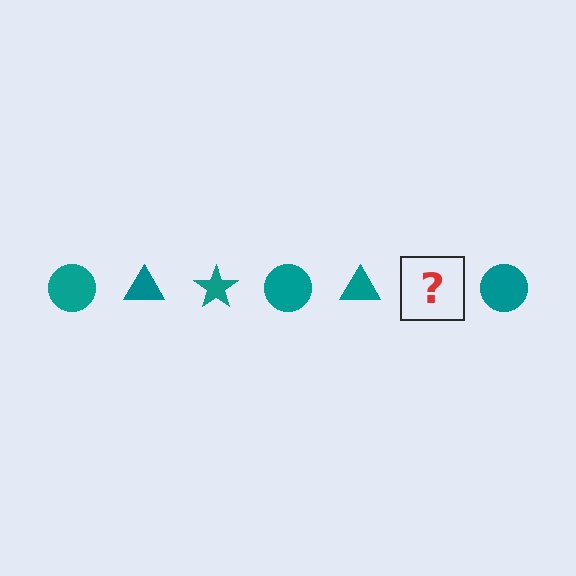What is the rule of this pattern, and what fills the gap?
The rule is that the pattern cycles through circle, triangle, star shapes in teal. The gap should be filled with a teal star.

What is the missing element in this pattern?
The missing element is a teal star.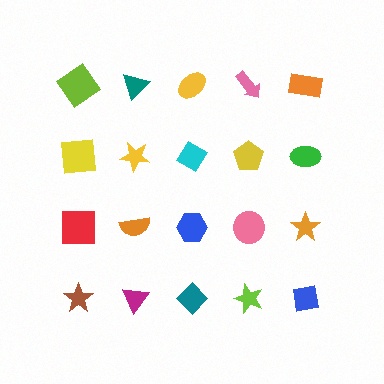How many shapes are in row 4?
5 shapes.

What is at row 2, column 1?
A yellow square.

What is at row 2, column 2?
A yellow star.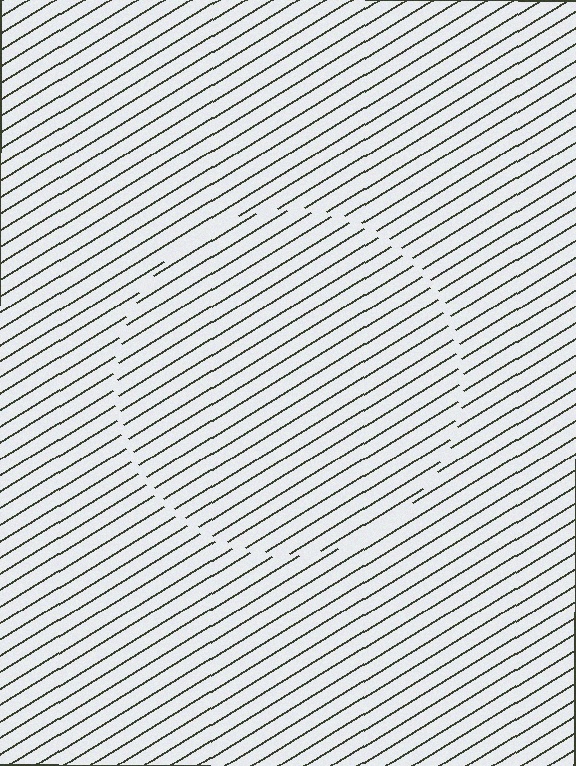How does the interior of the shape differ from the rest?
The interior of the shape contains the same grating, shifted by half a period — the contour is defined by the phase discontinuity where line-ends from the inner and outer gratings abut.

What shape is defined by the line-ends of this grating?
An illusory circle. The interior of the shape contains the same grating, shifted by half a period — the contour is defined by the phase discontinuity where line-ends from the inner and outer gratings abut.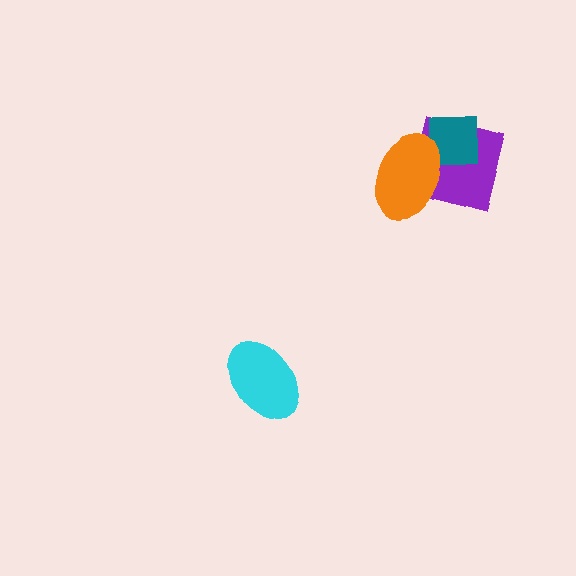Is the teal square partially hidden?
Yes, it is partially covered by another shape.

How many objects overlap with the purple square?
2 objects overlap with the purple square.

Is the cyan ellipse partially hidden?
No, no other shape covers it.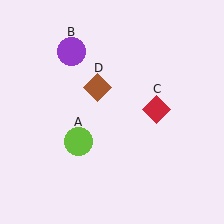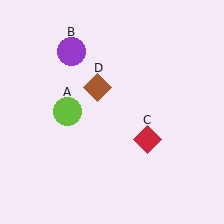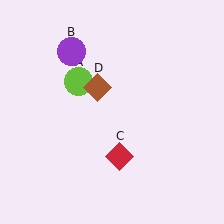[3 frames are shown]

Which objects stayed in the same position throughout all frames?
Purple circle (object B) and brown diamond (object D) remained stationary.